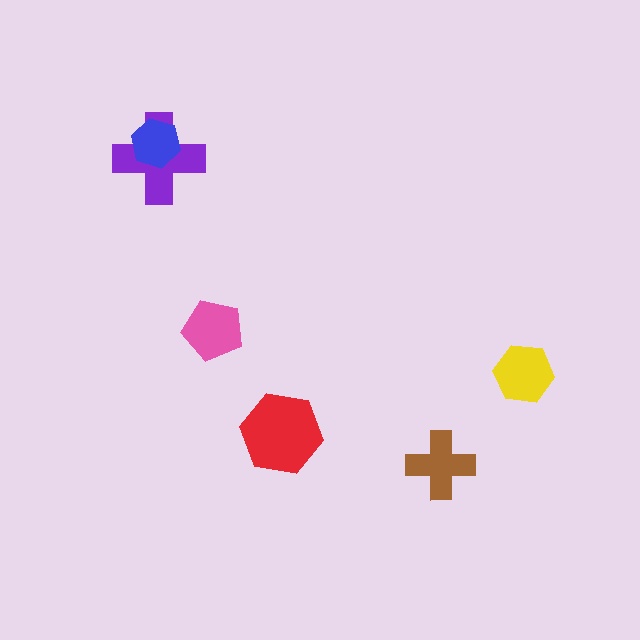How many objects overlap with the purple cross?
1 object overlaps with the purple cross.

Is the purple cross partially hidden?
Yes, it is partially covered by another shape.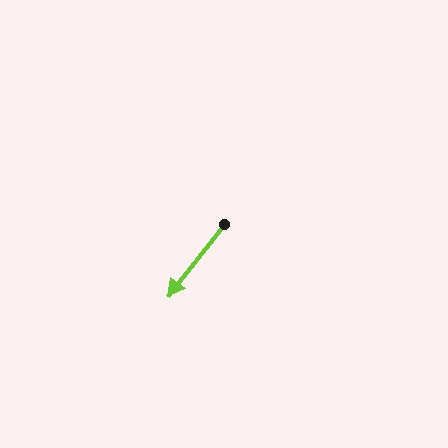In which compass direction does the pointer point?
Southwest.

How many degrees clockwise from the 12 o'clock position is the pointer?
Approximately 218 degrees.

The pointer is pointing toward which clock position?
Roughly 7 o'clock.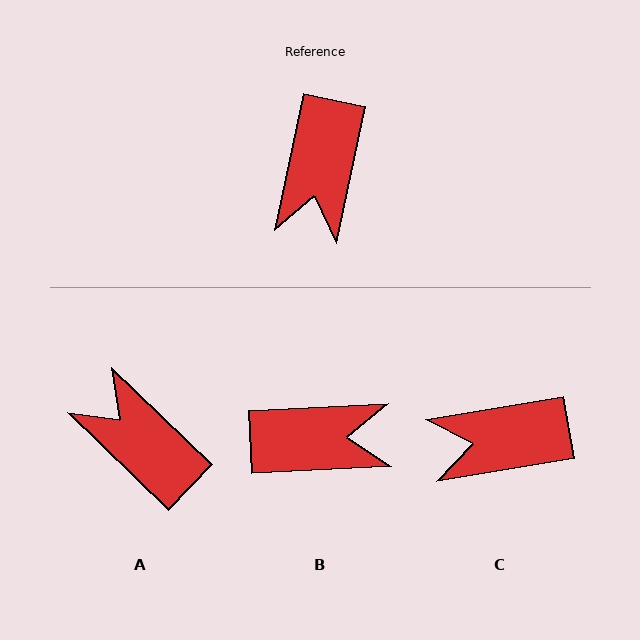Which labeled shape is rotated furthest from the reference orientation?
A, about 122 degrees away.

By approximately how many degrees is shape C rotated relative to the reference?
Approximately 68 degrees clockwise.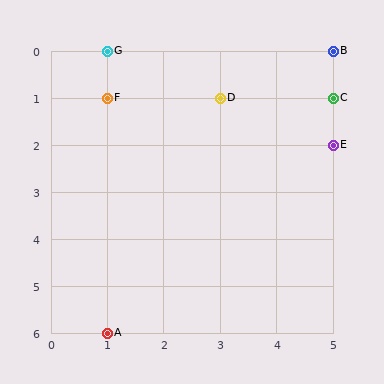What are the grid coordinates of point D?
Point D is at grid coordinates (3, 1).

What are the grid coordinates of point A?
Point A is at grid coordinates (1, 6).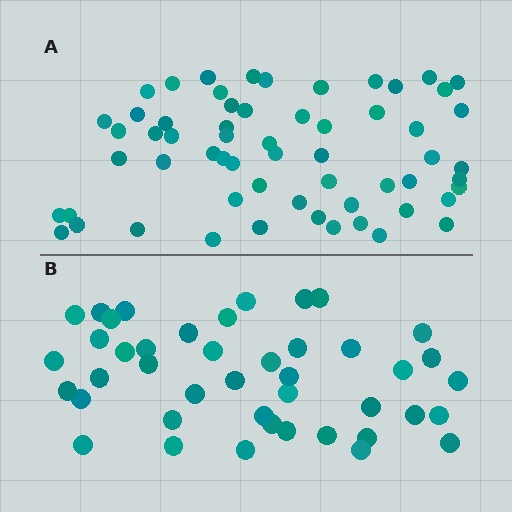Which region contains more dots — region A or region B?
Region A (the top region) has more dots.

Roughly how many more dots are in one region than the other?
Region A has approximately 15 more dots than region B.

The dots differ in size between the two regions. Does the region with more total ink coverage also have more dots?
No. Region B has more total ink coverage because its dots are larger, but region A actually contains more individual dots. Total area can be misleading — the number of items is what matters here.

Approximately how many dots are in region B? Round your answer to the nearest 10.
About 40 dots. (The exact count is 43, which rounds to 40.)